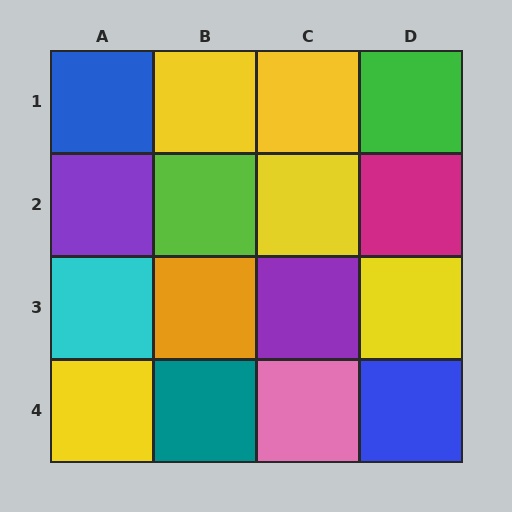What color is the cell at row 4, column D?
Blue.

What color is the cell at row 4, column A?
Yellow.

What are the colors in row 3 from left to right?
Cyan, orange, purple, yellow.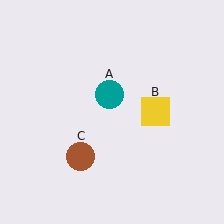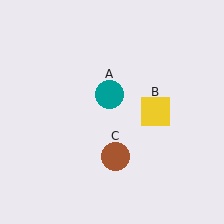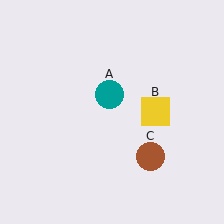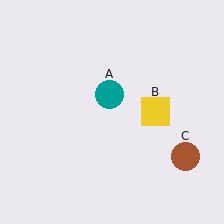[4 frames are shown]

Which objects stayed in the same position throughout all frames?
Teal circle (object A) and yellow square (object B) remained stationary.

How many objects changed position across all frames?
1 object changed position: brown circle (object C).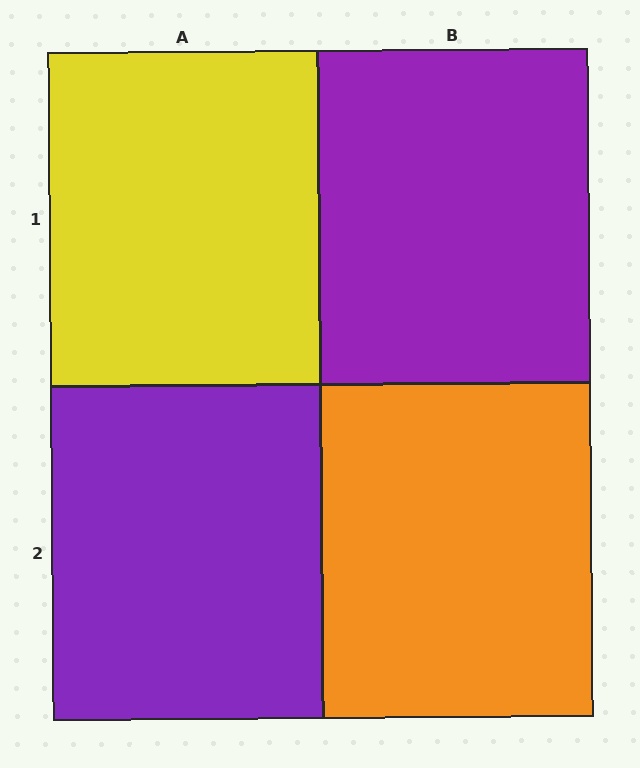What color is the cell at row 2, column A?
Purple.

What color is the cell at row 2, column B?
Orange.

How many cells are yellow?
1 cell is yellow.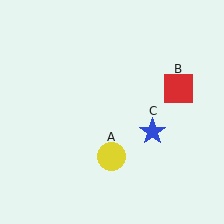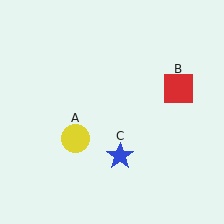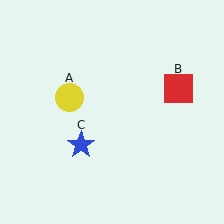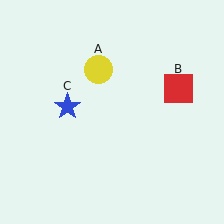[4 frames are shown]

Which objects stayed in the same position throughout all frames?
Red square (object B) remained stationary.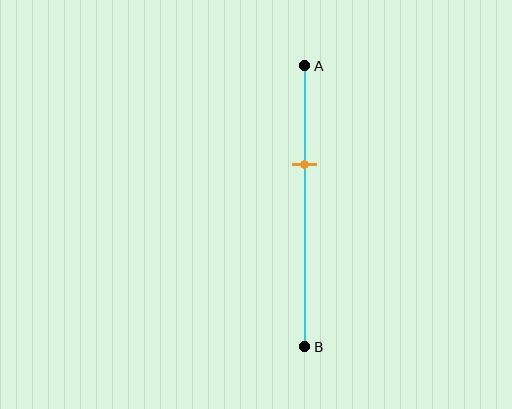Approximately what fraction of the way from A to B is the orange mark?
The orange mark is approximately 35% of the way from A to B.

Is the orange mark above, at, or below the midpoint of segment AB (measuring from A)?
The orange mark is above the midpoint of segment AB.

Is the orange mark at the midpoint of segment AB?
No, the mark is at about 35% from A, not at the 50% midpoint.